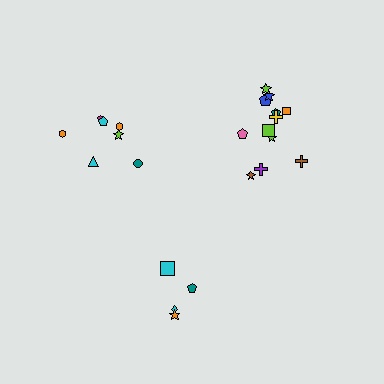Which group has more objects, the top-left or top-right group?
The top-right group.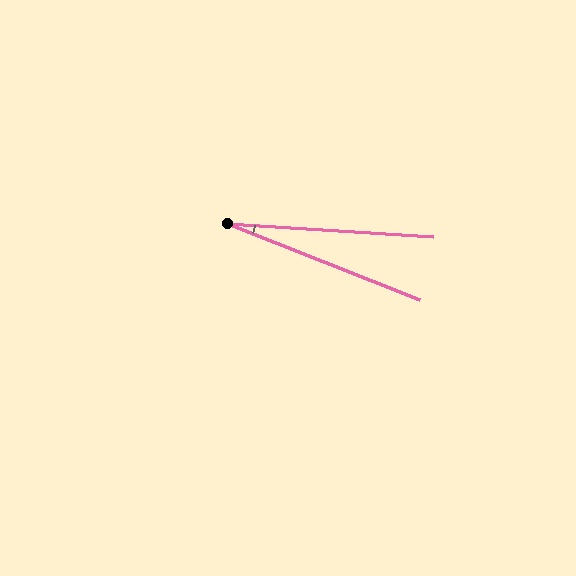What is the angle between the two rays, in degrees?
Approximately 18 degrees.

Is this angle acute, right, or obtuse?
It is acute.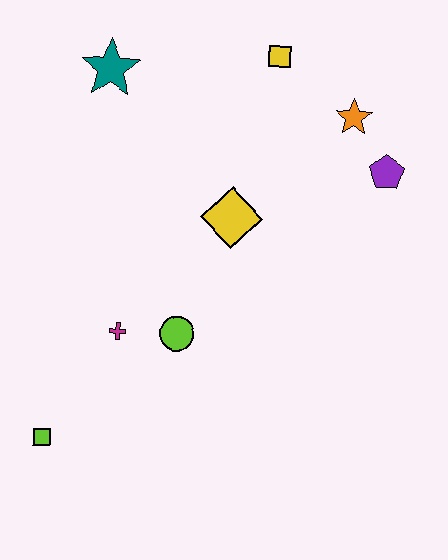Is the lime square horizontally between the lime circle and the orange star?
No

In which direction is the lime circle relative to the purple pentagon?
The lime circle is to the left of the purple pentagon.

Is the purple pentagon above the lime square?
Yes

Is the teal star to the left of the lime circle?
Yes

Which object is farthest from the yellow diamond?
The lime square is farthest from the yellow diamond.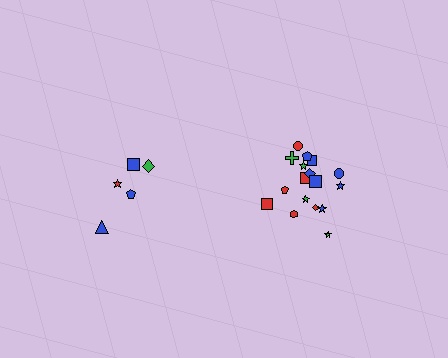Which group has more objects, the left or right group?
The right group.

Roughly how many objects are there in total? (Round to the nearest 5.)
Roughly 25 objects in total.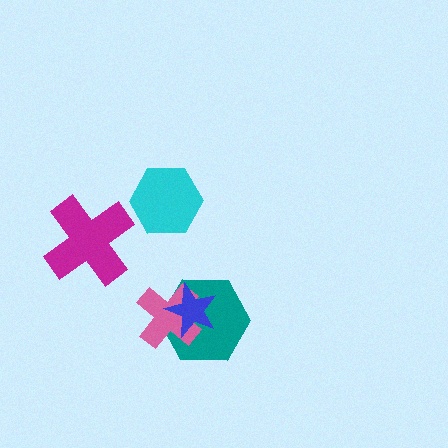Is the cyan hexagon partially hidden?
No, no other shape covers it.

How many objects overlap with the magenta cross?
0 objects overlap with the magenta cross.